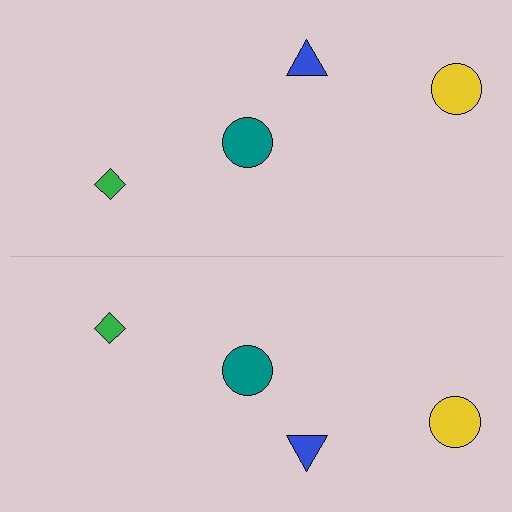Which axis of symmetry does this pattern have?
The pattern has a horizontal axis of symmetry running through the center of the image.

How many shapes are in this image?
There are 8 shapes in this image.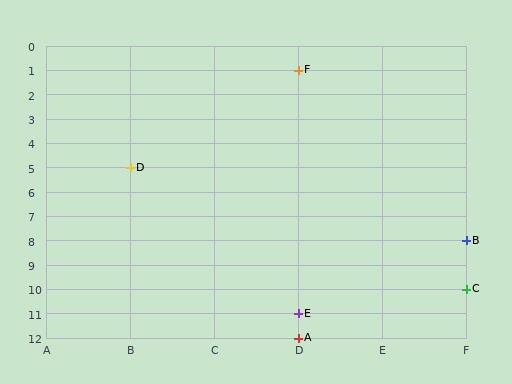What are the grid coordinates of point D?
Point D is at grid coordinates (B, 5).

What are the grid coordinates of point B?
Point B is at grid coordinates (F, 8).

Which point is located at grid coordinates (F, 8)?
Point B is at (F, 8).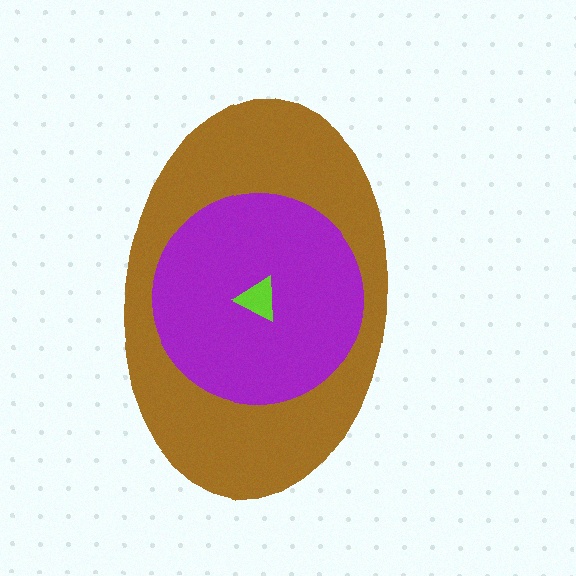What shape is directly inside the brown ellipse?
The purple circle.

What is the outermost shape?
The brown ellipse.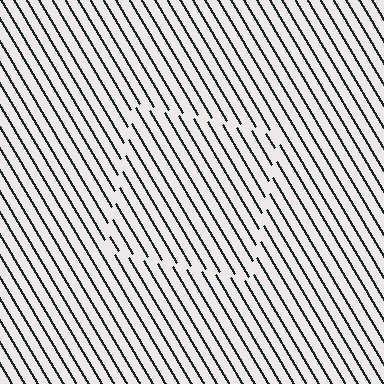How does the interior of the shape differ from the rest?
The interior of the shape contains the same grating, shifted by half a period — the contour is defined by the phase discontinuity where line-ends from the inner and outer gratings abut.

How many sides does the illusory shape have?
4 sides — the line-ends trace a square.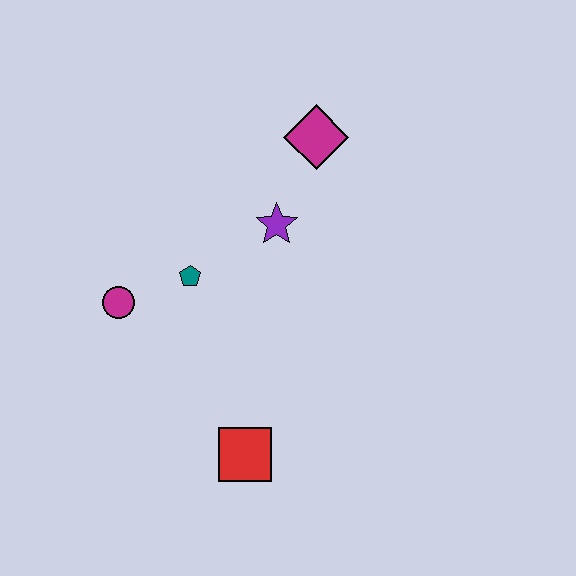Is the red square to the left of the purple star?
Yes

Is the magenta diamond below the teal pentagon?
No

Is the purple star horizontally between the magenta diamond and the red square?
Yes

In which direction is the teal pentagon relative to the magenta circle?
The teal pentagon is to the right of the magenta circle.